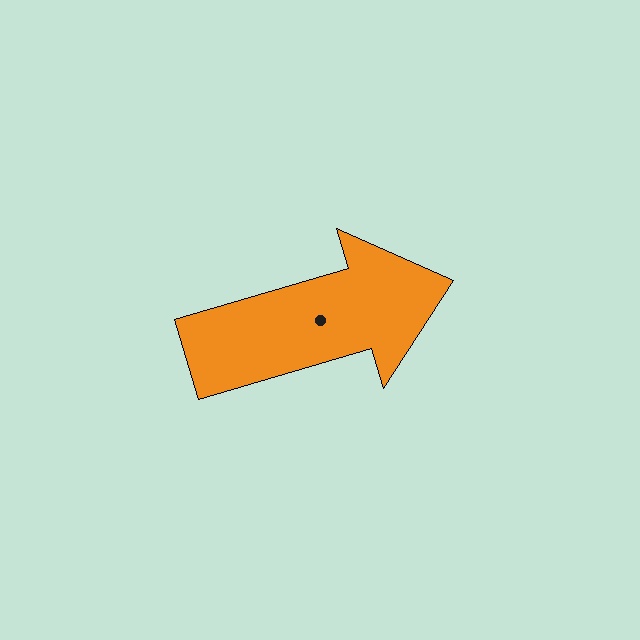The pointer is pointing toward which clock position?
Roughly 2 o'clock.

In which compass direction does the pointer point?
East.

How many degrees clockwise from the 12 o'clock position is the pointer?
Approximately 74 degrees.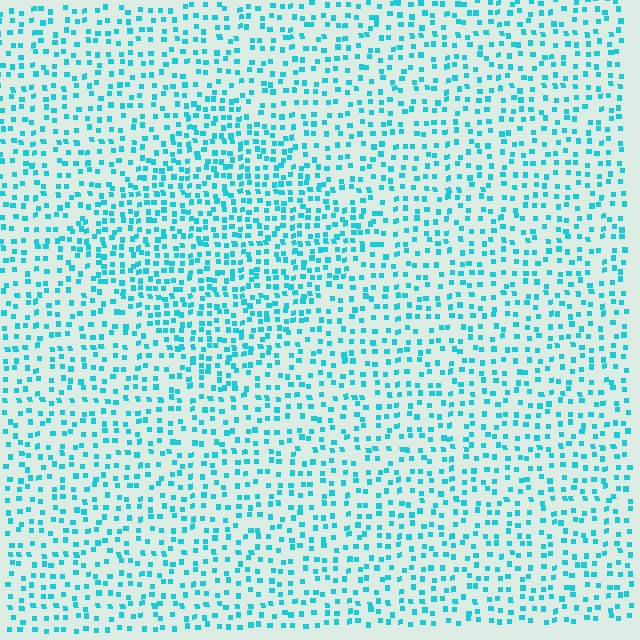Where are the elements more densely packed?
The elements are more densely packed inside the diamond boundary.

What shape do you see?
I see a diamond.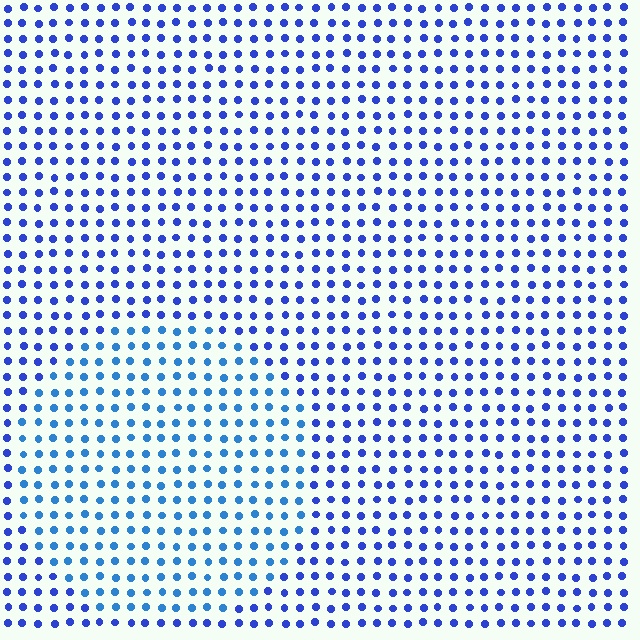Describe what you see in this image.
The image is filled with small blue elements in a uniform arrangement. A circle-shaped region is visible where the elements are tinted to a slightly different hue, forming a subtle color boundary.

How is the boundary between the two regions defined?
The boundary is defined purely by a slight shift in hue (about 24 degrees). Spacing, size, and orientation are identical on both sides.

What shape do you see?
I see a circle.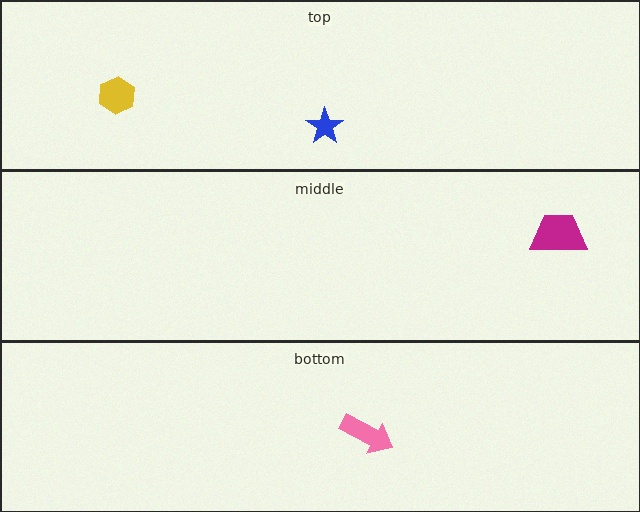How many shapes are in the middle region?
1.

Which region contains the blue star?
The top region.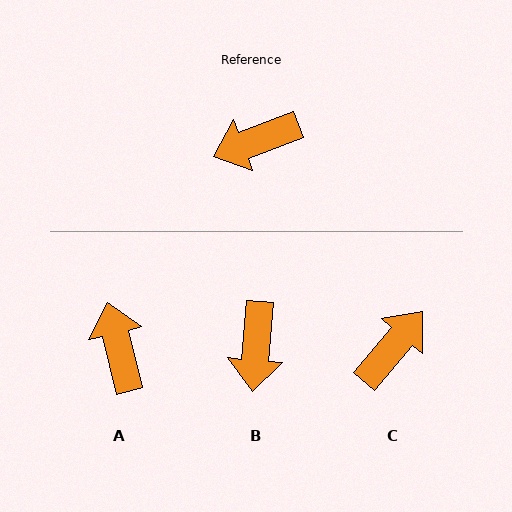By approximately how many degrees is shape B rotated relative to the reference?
Approximately 65 degrees counter-clockwise.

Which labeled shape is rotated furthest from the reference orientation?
C, about 151 degrees away.